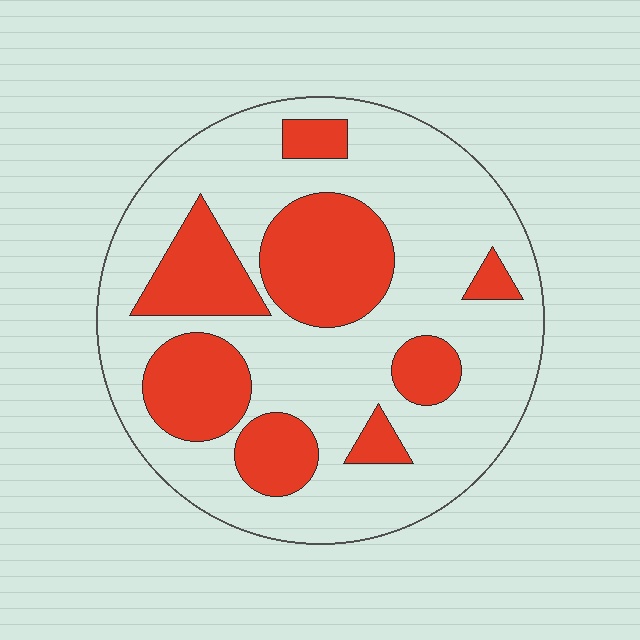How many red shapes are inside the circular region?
8.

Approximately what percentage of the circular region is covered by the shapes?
Approximately 30%.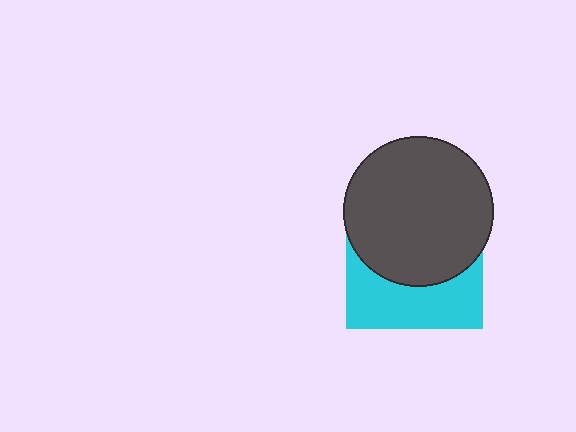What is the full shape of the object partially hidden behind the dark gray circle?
The partially hidden object is a cyan square.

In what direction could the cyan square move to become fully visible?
The cyan square could move down. That would shift it out from behind the dark gray circle entirely.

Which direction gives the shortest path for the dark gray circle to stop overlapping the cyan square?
Moving up gives the shortest separation.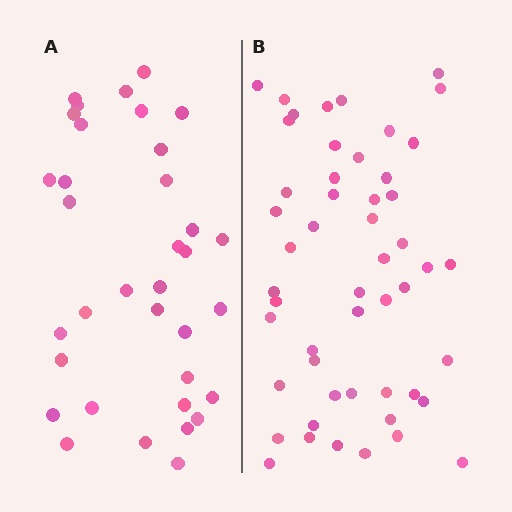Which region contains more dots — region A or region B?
Region B (the right region) has more dots.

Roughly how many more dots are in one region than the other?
Region B has approximately 15 more dots than region A.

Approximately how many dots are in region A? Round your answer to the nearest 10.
About 40 dots. (The exact count is 35, which rounds to 40.)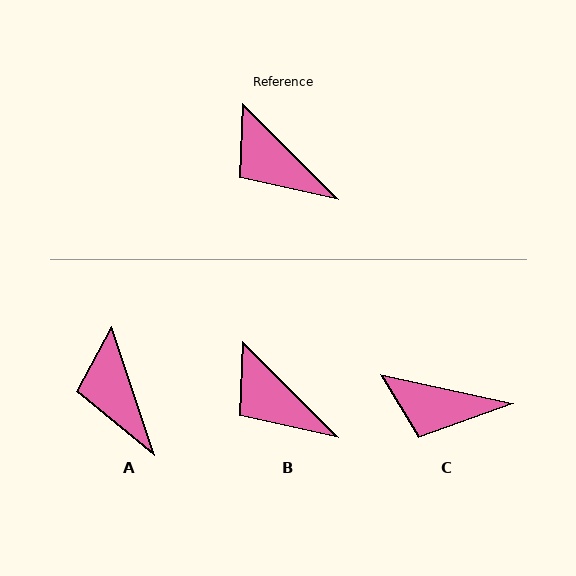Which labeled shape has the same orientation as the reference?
B.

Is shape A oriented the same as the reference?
No, it is off by about 27 degrees.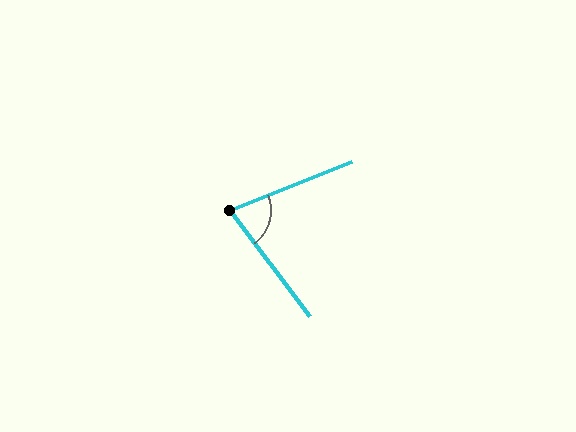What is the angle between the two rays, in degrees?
Approximately 74 degrees.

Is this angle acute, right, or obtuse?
It is acute.